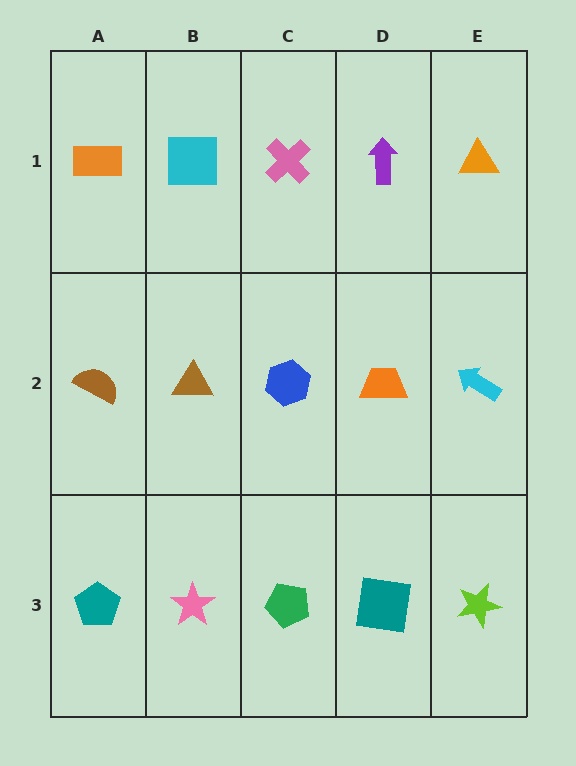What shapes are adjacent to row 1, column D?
An orange trapezoid (row 2, column D), a pink cross (row 1, column C), an orange triangle (row 1, column E).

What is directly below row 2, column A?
A teal pentagon.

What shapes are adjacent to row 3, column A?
A brown semicircle (row 2, column A), a pink star (row 3, column B).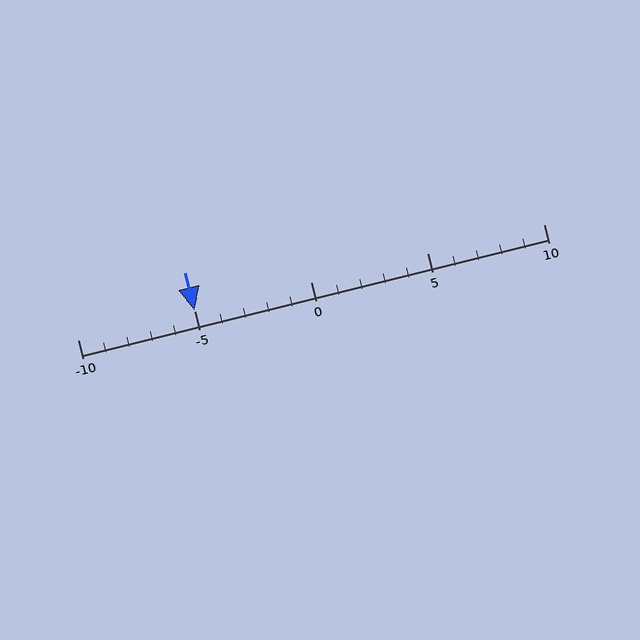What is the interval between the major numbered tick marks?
The major tick marks are spaced 5 units apart.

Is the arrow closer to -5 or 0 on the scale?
The arrow is closer to -5.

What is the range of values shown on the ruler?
The ruler shows values from -10 to 10.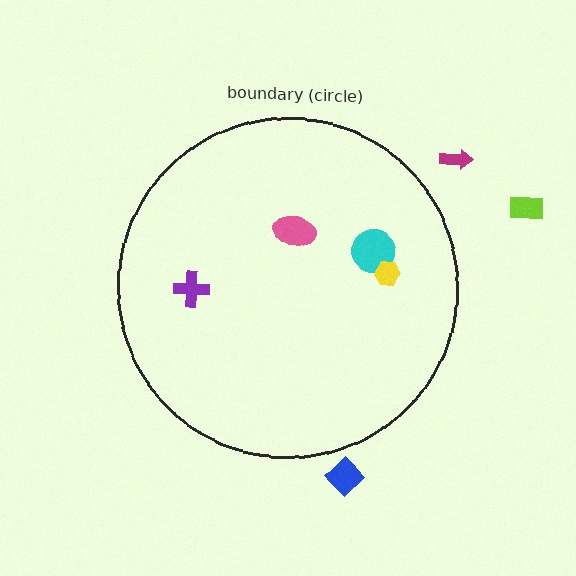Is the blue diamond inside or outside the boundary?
Outside.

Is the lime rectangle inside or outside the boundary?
Outside.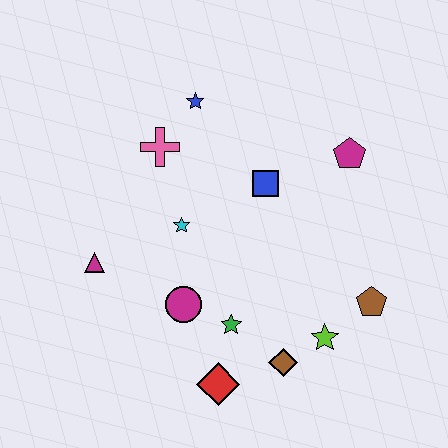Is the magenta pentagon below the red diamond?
No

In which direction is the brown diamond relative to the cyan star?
The brown diamond is below the cyan star.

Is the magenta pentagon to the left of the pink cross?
No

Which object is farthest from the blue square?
The red diamond is farthest from the blue square.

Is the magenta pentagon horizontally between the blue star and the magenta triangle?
No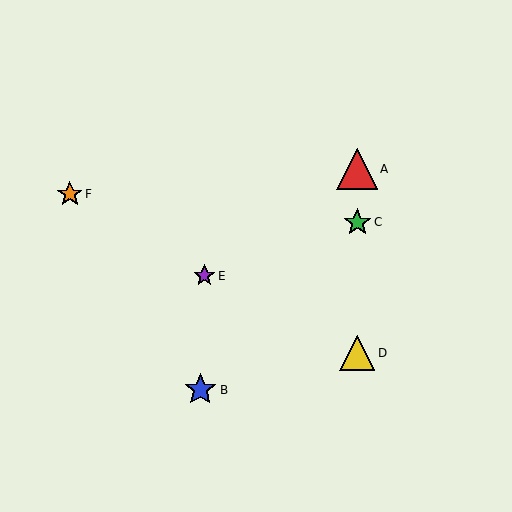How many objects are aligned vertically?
3 objects (A, C, D) are aligned vertically.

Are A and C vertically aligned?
Yes, both are at x≈357.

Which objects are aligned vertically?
Objects A, C, D are aligned vertically.